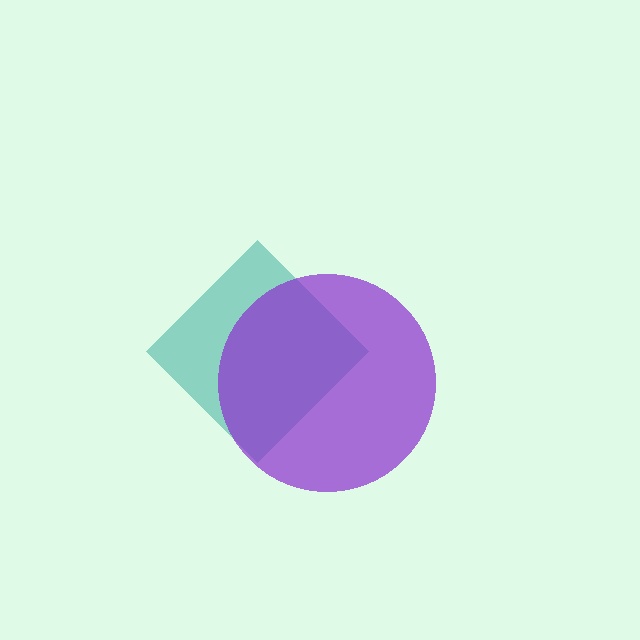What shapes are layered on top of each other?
The layered shapes are: a teal diamond, a purple circle.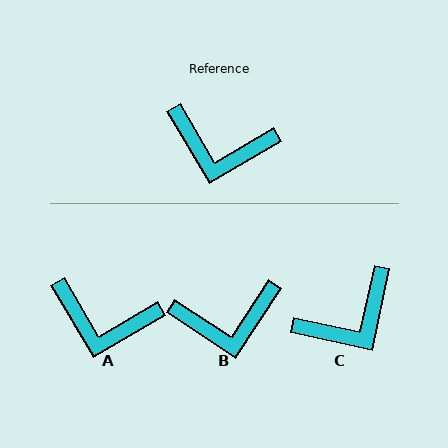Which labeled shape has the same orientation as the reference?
A.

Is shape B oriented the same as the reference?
No, it is off by about 26 degrees.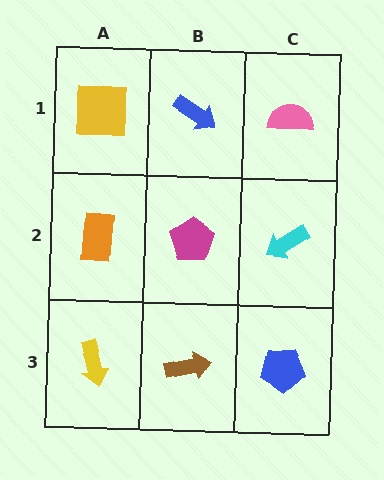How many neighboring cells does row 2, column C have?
3.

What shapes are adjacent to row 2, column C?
A pink semicircle (row 1, column C), a blue pentagon (row 3, column C), a magenta pentagon (row 2, column B).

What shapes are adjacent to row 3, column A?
An orange rectangle (row 2, column A), a brown arrow (row 3, column B).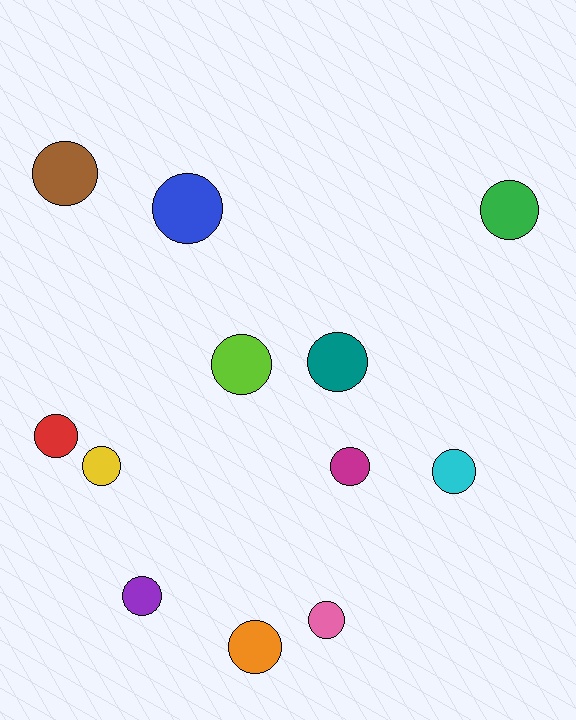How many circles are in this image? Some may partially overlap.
There are 12 circles.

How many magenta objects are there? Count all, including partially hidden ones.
There is 1 magenta object.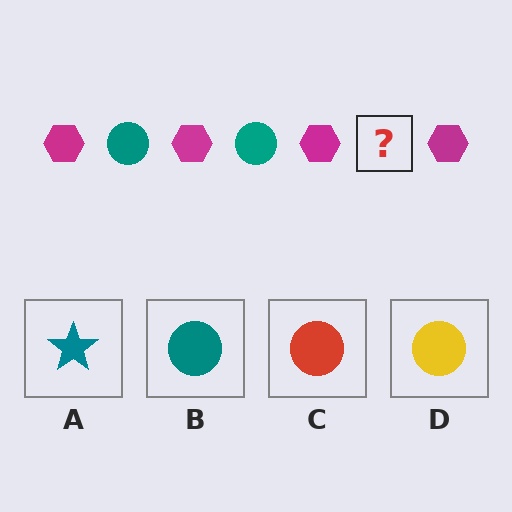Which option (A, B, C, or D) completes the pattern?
B.